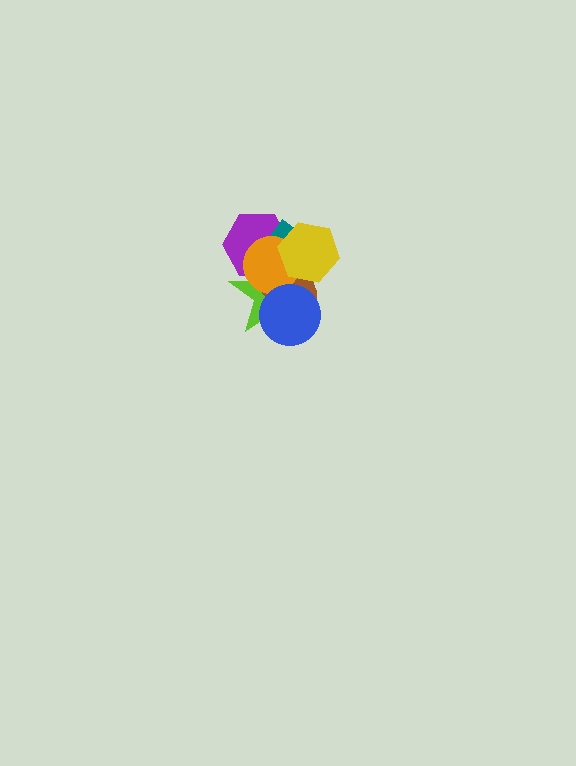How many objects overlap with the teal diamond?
6 objects overlap with the teal diamond.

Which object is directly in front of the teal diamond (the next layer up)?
The brown ellipse is directly in front of the teal diamond.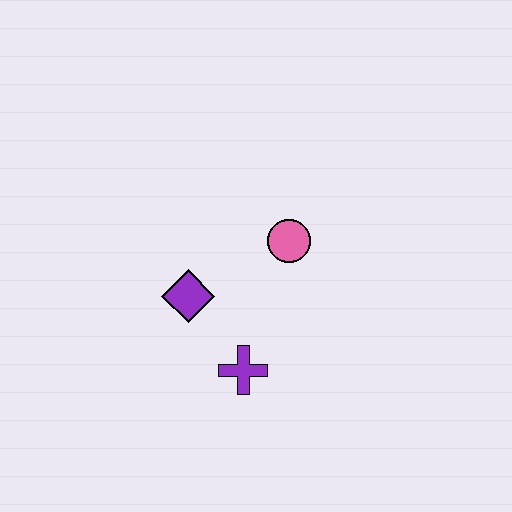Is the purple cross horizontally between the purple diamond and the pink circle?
Yes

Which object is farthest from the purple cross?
The pink circle is farthest from the purple cross.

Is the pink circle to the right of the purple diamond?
Yes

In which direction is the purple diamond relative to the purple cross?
The purple diamond is above the purple cross.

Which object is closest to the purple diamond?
The purple cross is closest to the purple diamond.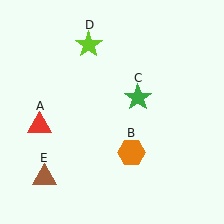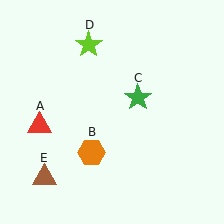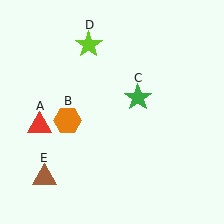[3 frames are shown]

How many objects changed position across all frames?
1 object changed position: orange hexagon (object B).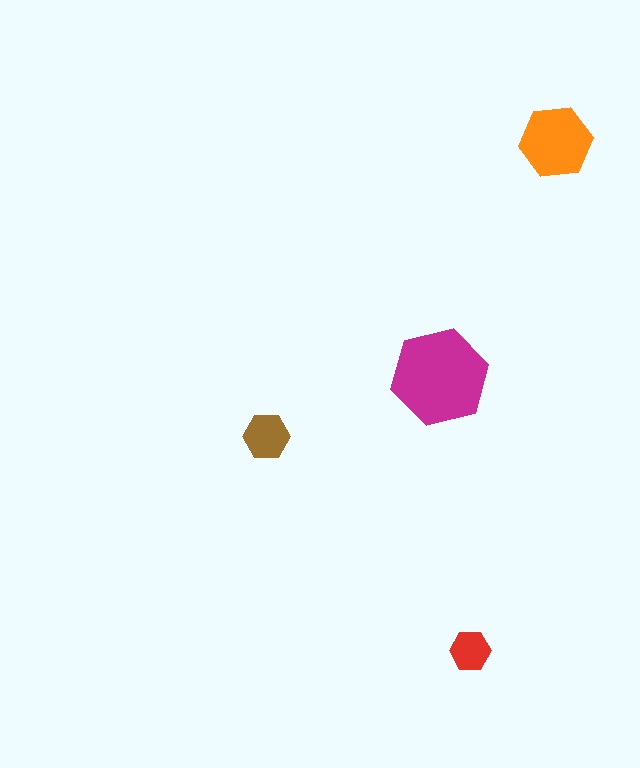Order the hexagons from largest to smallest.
the magenta one, the orange one, the brown one, the red one.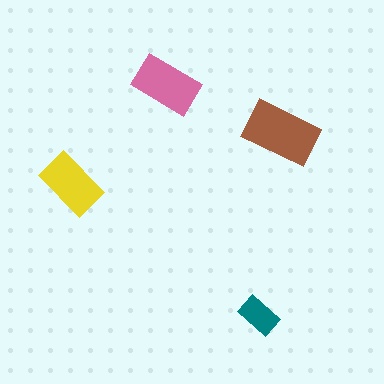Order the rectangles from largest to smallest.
the brown one, the pink one, the yellow one, the teal one.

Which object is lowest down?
The teal rectangle is bottommost.